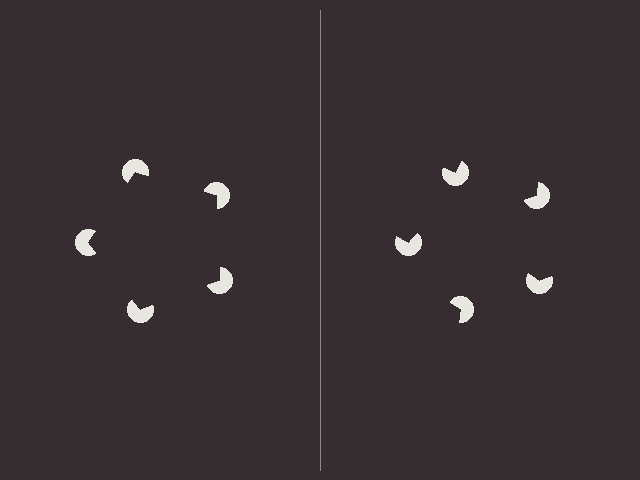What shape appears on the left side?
An illusory pentagon.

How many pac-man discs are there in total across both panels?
10 — 5 on each side.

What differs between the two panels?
The pac-man discs are positioned identically on both sides; only the wedge orientations differ. On the left they align to a pentagon; on the right they are misaligned.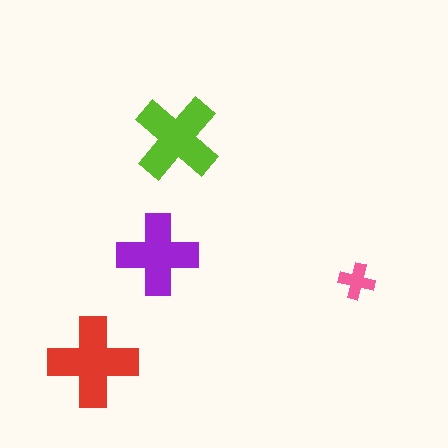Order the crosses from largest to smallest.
the red one, the lime one, the purple one, the pink one.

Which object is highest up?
The lime cross is topmost.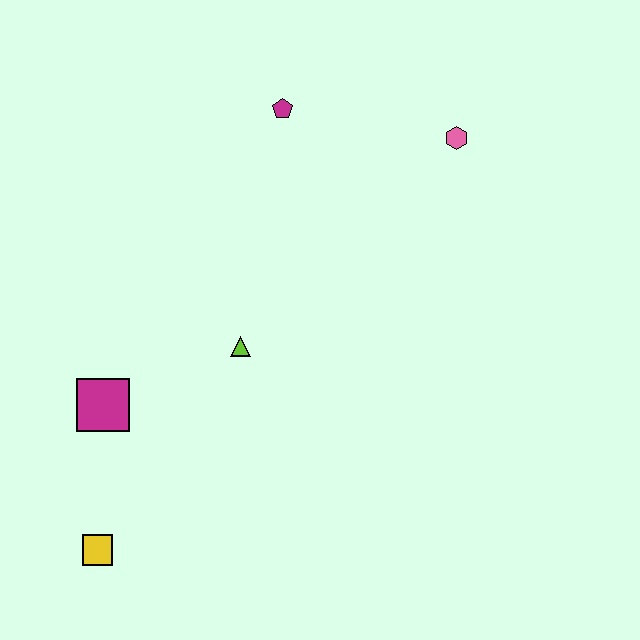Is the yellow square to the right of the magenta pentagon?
No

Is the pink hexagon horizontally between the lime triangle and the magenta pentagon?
No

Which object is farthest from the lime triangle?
The pink hexagon is farthest from the lime triangle.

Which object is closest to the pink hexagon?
The magenta pentagon is closest to the pink hexagon.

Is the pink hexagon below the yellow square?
No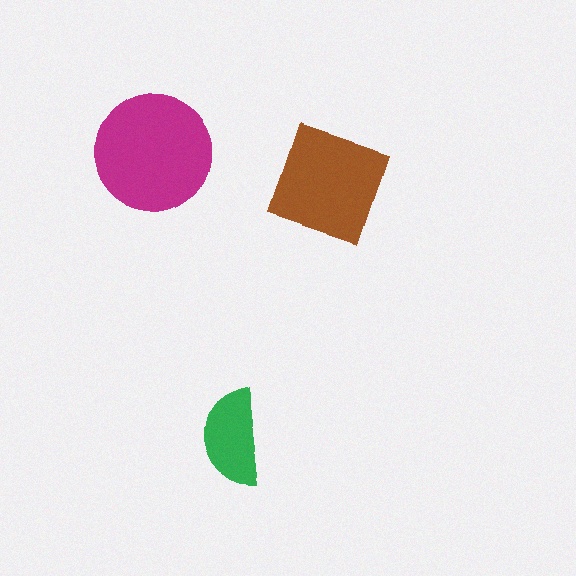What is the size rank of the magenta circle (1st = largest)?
1st.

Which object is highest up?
The magenta circle is topmost.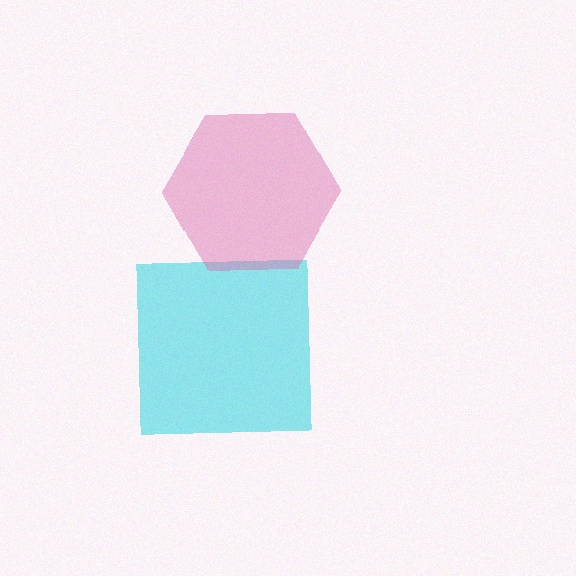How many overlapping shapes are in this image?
There are 2 overlapping shapes in the image.